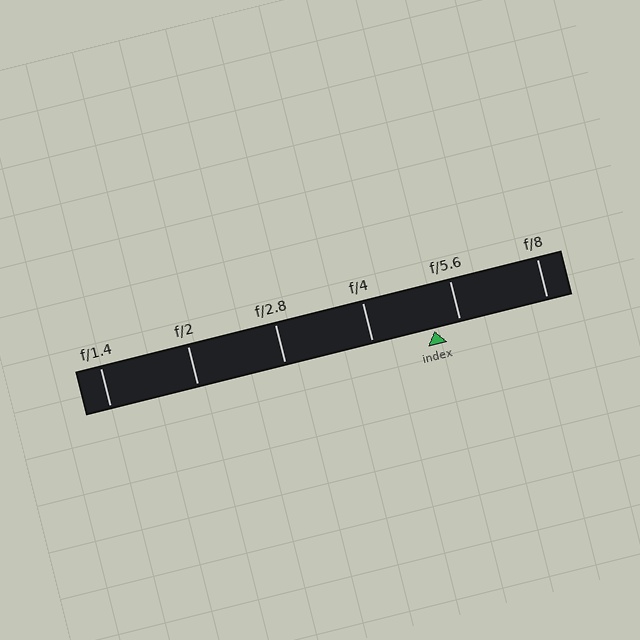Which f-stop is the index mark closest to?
The index mark is closest to f/5.6.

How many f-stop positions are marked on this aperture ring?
There are 6 f-stop positions marked.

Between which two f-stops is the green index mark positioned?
The index mark is between f/4 and f/5.6.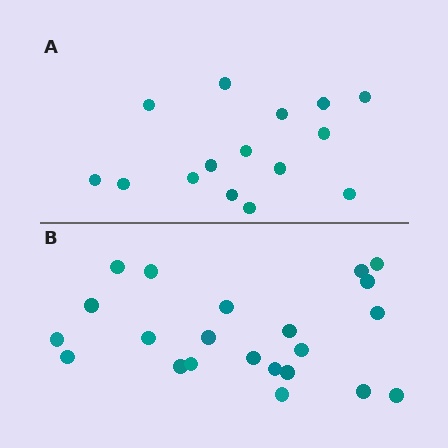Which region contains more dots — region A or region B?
Region B (the bottom region) has more dots.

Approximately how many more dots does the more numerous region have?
Region B has roughly 8 or so more dots than region A.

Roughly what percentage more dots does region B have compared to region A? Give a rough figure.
About 45% more.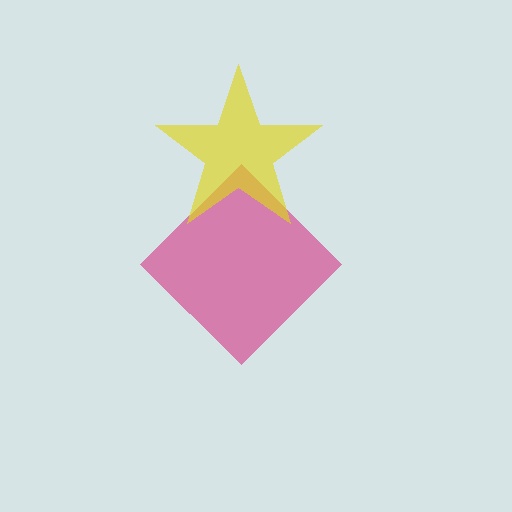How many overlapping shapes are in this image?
There are 2 overlapping shapes in the image.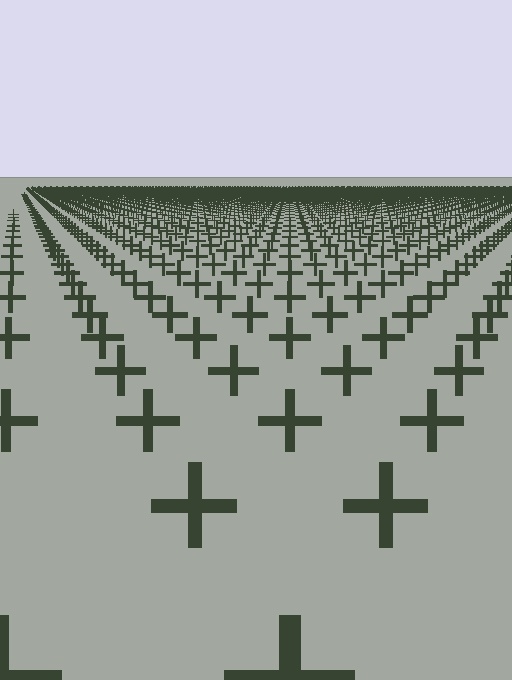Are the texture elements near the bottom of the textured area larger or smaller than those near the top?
Larger. Near the bottom, elements are closer to the viewer and appear at a bigger on-screen size.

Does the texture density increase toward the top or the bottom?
Density increases toward the top.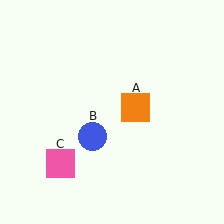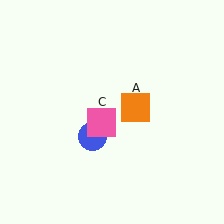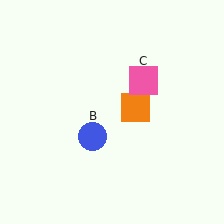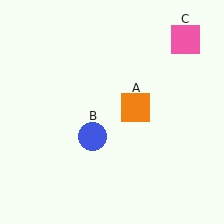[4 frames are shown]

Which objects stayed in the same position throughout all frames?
Orange square (object A) and blue circle (object B) remained stationary.